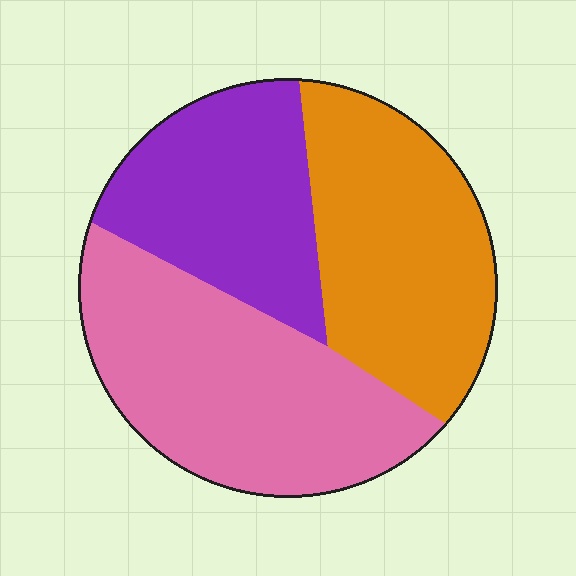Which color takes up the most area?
Pink, at roughly 40%.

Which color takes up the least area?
Purple, at roughly 25%.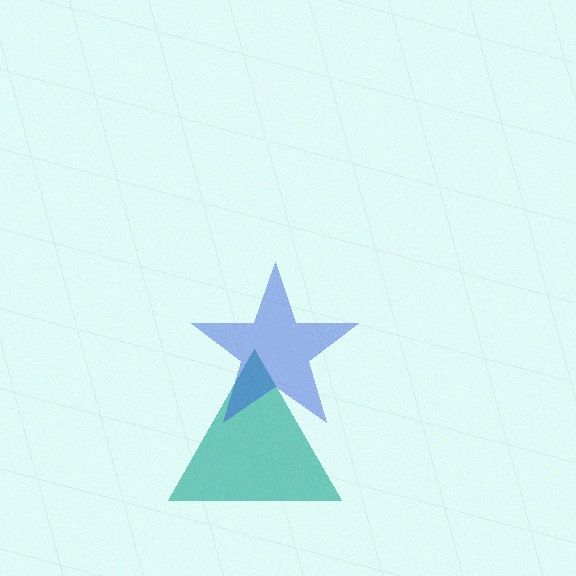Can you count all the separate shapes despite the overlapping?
Yes, there are 2 separate shapes.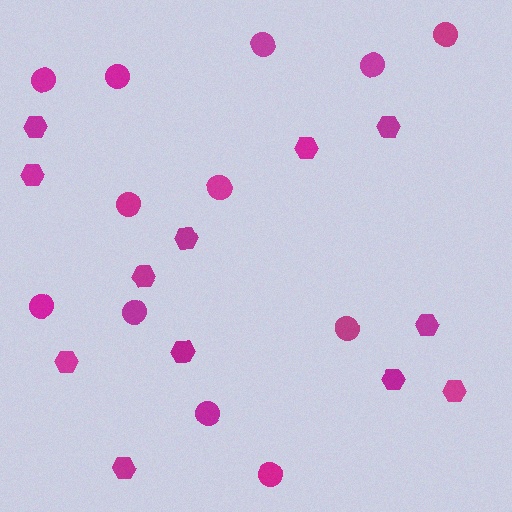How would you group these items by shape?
There are 2 groups: one group of hexagons (12) and one group of circles (12).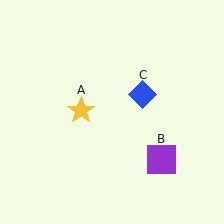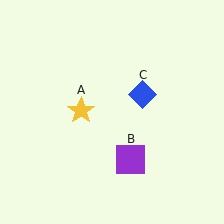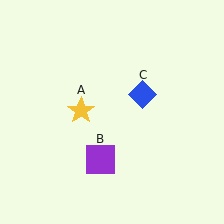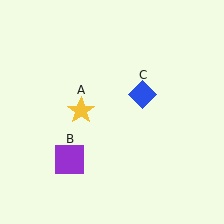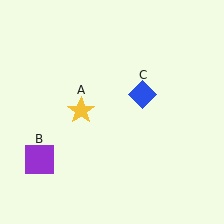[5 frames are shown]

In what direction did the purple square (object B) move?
The purple square (object B) moved left.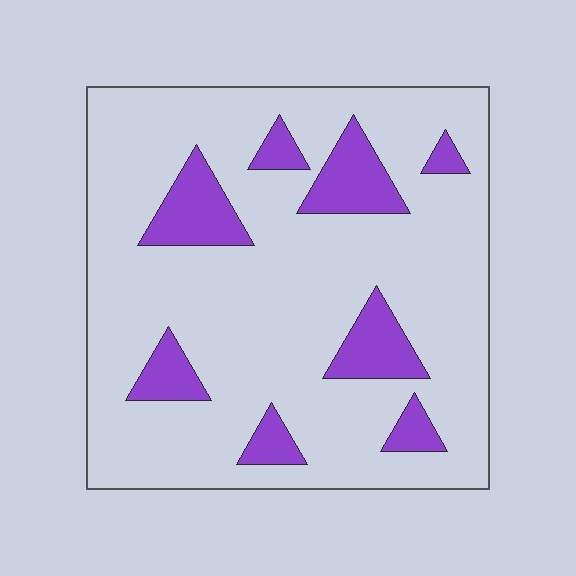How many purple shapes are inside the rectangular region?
8.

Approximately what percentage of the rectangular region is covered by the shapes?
Approximately 15%.